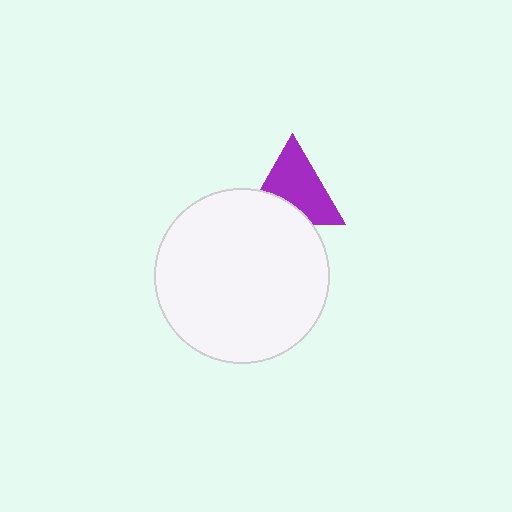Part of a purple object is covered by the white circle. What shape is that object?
It is a triangle.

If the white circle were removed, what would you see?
You would see the complete purple triangle.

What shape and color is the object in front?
The object in front is a white circle.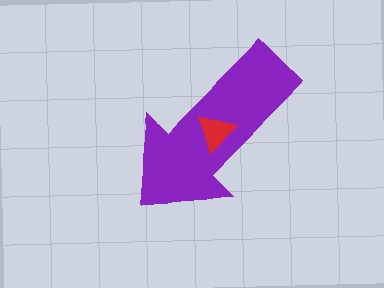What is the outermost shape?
The purple arrow.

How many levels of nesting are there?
2.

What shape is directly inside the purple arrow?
The red triangle.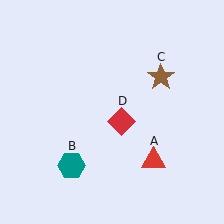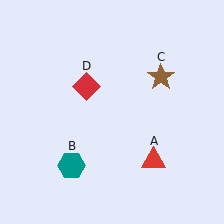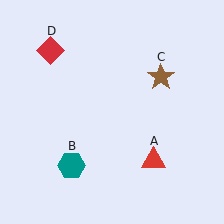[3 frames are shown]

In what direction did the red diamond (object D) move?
The red diamond (object D) moved up and to the left.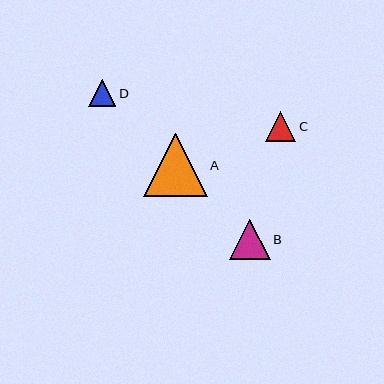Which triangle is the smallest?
Triangle D is the smallest with a size of approximately 27 pixels.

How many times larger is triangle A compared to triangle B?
Triangle A is approximately 1.6 times the size of triangle B.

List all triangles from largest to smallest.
From largest to smallest: A, B, C, D.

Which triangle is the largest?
Triangle A is the largest with a size of approximately 63 pixels.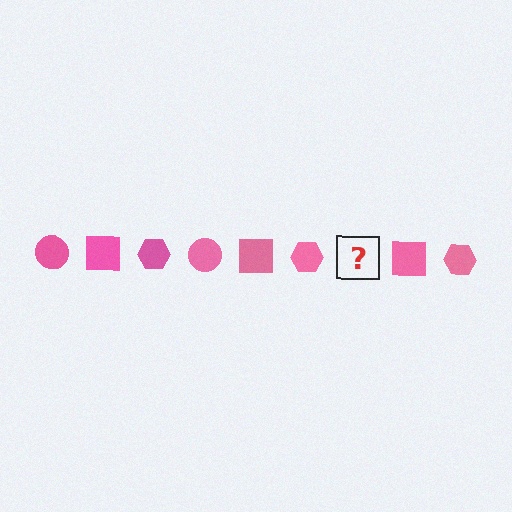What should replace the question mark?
The question mark should be replaced with a pink circle.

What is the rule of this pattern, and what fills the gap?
The rule is that the pattern cycles through circle, square, hexagon shapes in pink. The gap should be filled with a pink circle.